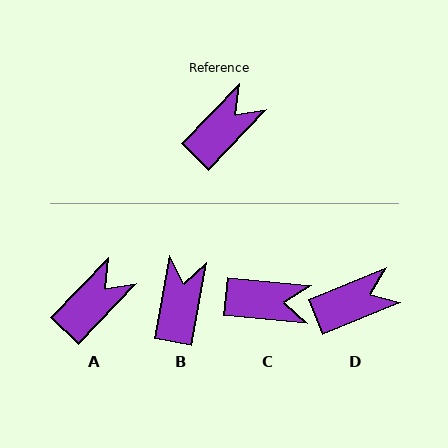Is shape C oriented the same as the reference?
No, it is off by about 51 degrees.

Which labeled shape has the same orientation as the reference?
A.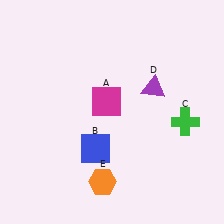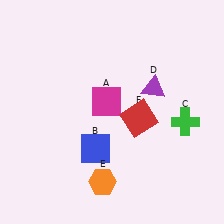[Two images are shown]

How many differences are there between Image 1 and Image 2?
There is 1 difference between the two images.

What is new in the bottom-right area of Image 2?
A red square (F) was added in the bottom-right area of Image 2.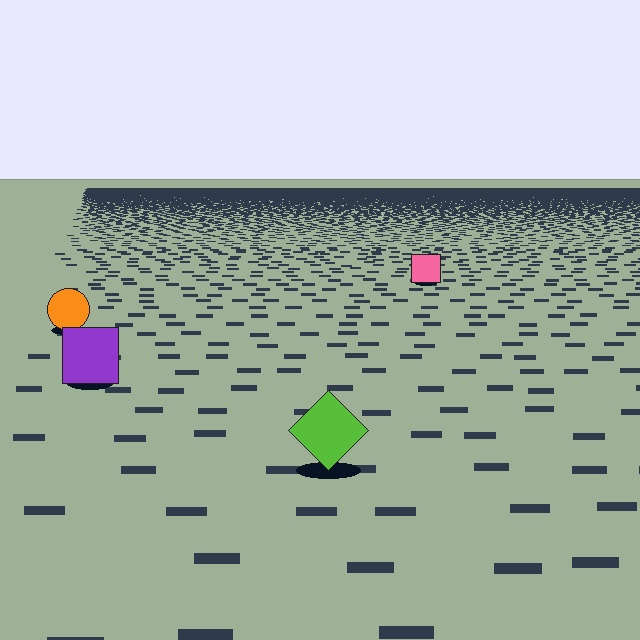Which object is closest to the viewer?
The lime diamond is closest. The texture marks near it are larger and more spread out.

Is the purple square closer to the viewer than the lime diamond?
No. The lime diamond is closer — you can tell from the texture gradient: the ground texture is coarser near it.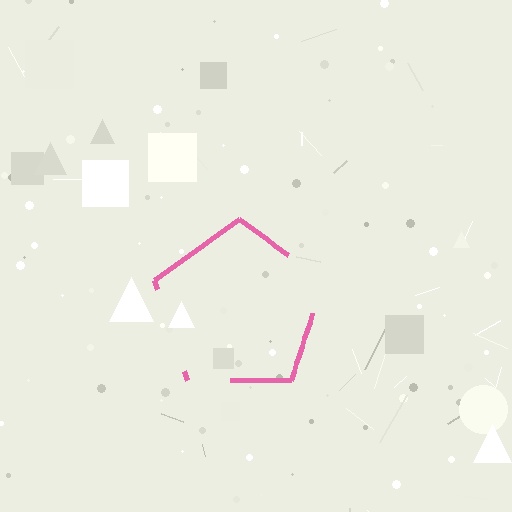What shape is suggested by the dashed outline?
The dashed outline suggests a pentagon.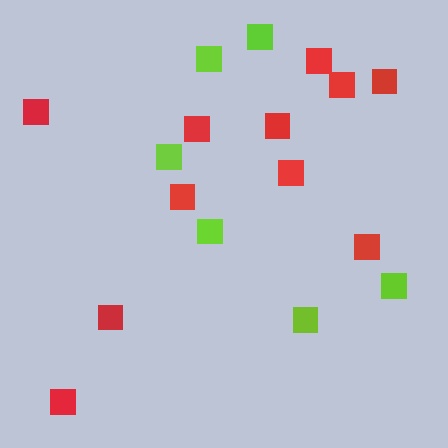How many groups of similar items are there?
There are 2 groups: one group of lime squares (6) and one group of red squares (11).